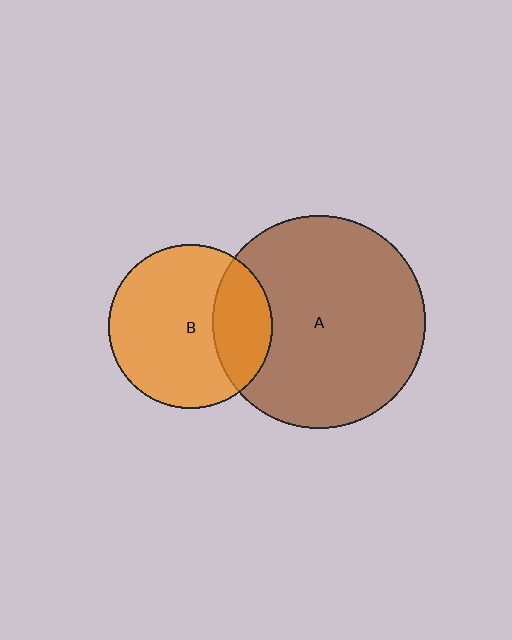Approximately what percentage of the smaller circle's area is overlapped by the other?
Approximately 25%.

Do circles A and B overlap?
Yes.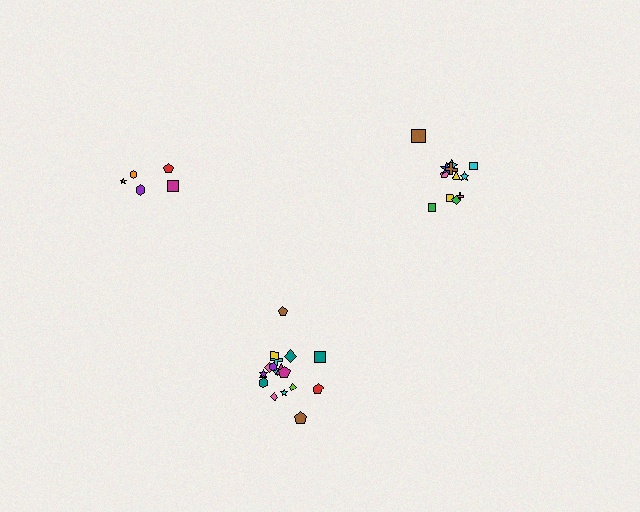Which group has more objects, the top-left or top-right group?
The top-right group.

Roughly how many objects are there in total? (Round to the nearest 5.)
Roughly 35 objects in total.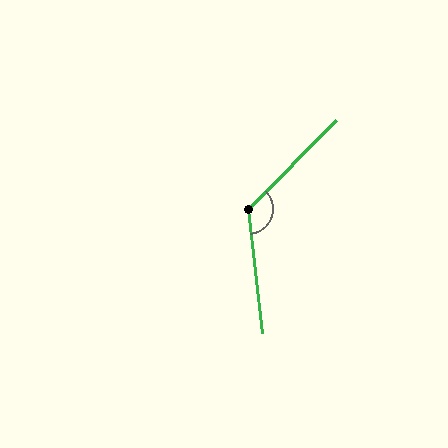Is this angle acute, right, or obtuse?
It is obtuse.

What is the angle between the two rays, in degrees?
Approximately 129 degrees.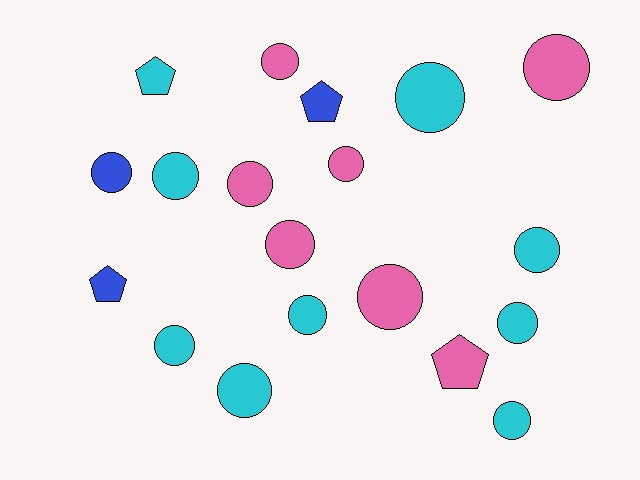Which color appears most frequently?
Cyan, with 9 objects.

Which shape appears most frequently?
Circle, with 15 objects.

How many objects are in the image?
There are 19 objects.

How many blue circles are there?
There is 1 blue circle.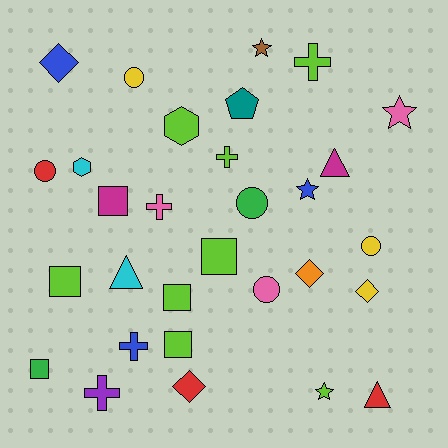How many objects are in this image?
There are 30 objects.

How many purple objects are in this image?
There is 1 purple object.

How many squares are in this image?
There are 6 squares.